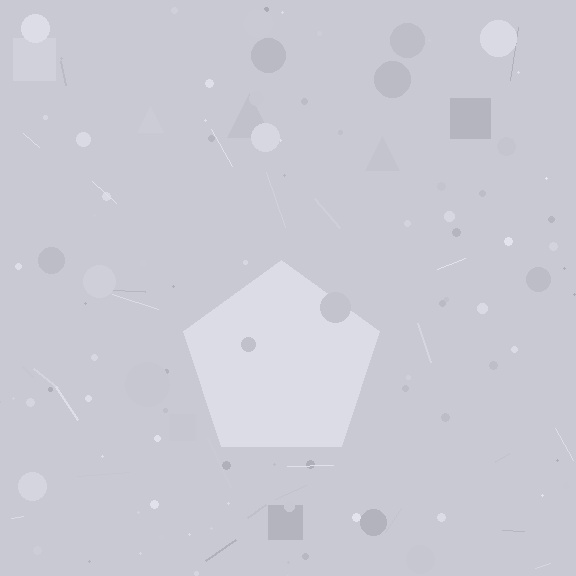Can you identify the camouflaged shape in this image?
The camouflaged shape is a pentagon.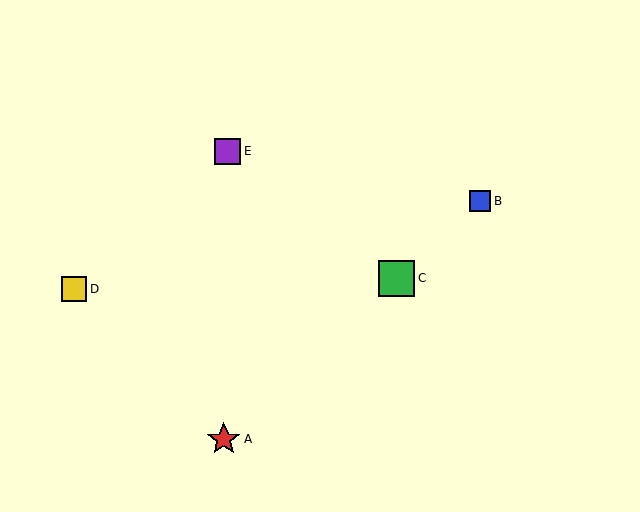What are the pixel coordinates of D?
Object D is at (74, 289).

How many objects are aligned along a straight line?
3 objects (A, B, C) are aligned along a straight line.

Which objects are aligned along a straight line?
Objects A, B, C are aligned along a straight line.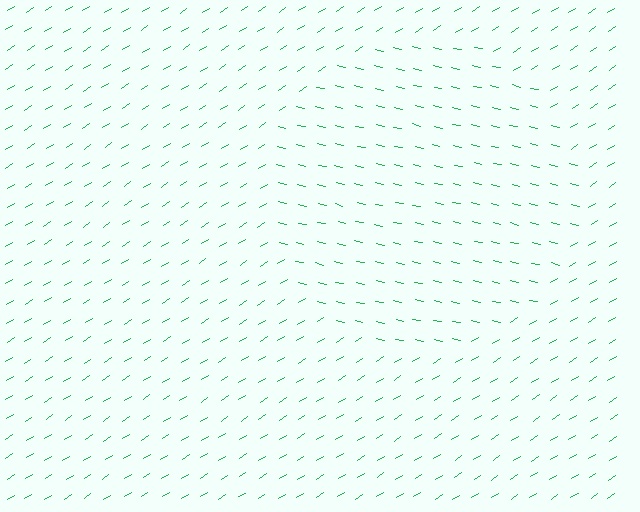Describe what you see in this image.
The image is filled with small green line segments. A circle region in the image has lines oriented differently from the surrounding lines, creating a visible texture boundary.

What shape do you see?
I see a circle.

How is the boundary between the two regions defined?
The boundary is defined purely by a change in line orientation (approximately 45 degrees difference). All lines are the same color and thickness.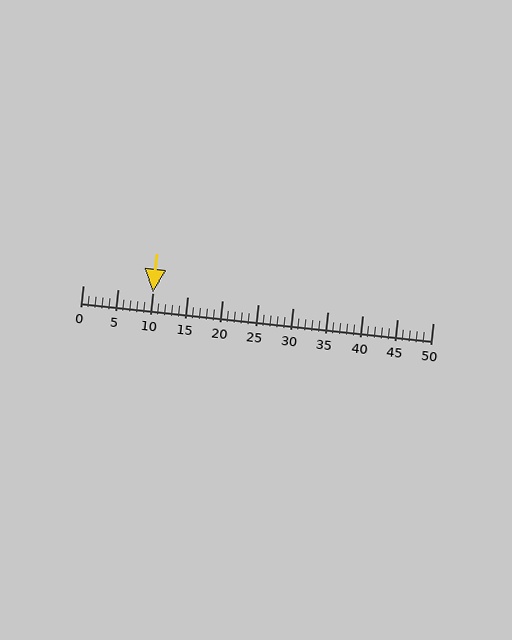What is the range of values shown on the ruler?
The ruler shows values from 0 to 50.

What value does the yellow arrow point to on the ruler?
The yellow arrow points to approximately 10.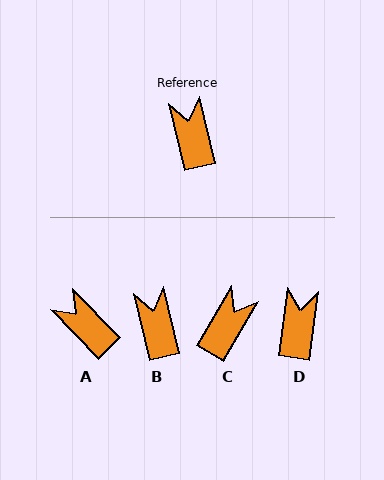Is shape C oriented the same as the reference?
No, it is off by about 44 degrees.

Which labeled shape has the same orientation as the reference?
B.